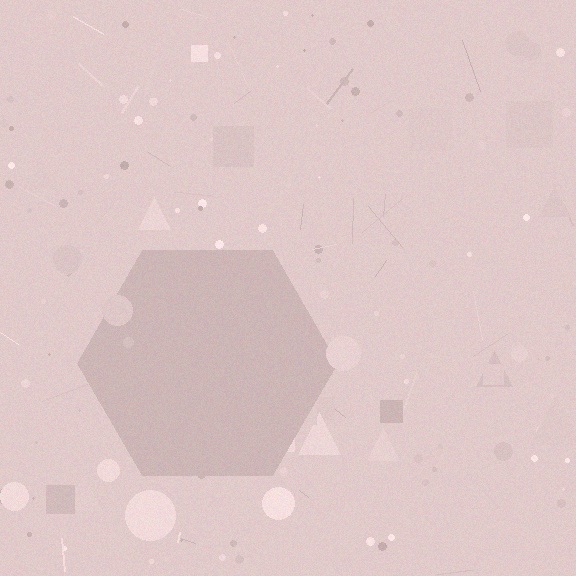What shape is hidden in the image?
A hexagon is hidden in the image.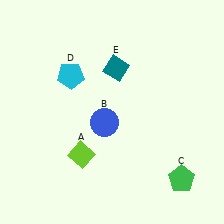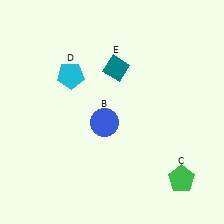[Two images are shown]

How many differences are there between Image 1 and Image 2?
There is 1 difference between the two images.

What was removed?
The lime diamond (A) was removed in Image 2.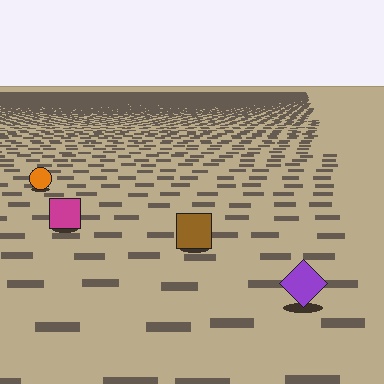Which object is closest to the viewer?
The purple diamond is closest. The texture marks near it are larger and more spread out.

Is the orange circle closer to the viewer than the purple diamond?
No. The purple diamond is closer — you can tell from the texture gradient: the ground texture is coarser near it.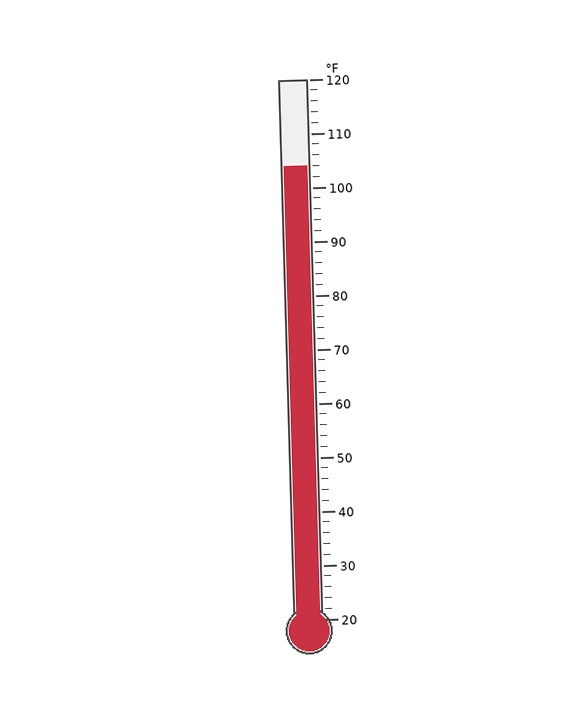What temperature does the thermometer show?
The thermometer shows approximately 104°F.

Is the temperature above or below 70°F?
The temperature is above 70°F.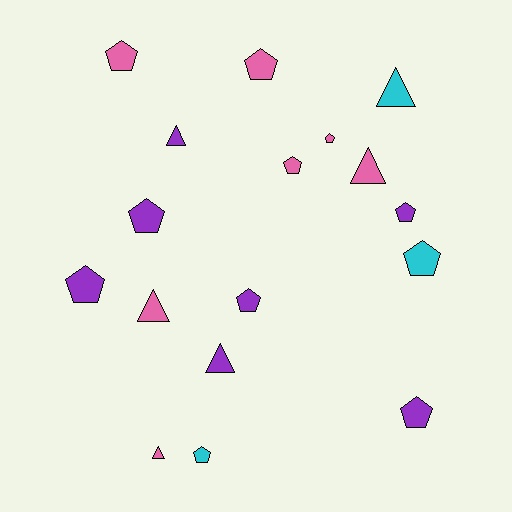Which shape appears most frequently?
Pentagon, with 11 objects.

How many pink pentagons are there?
There are 4 pink pentagons.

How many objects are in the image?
There are 17 objects.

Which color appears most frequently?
Purple, with 7 objects.